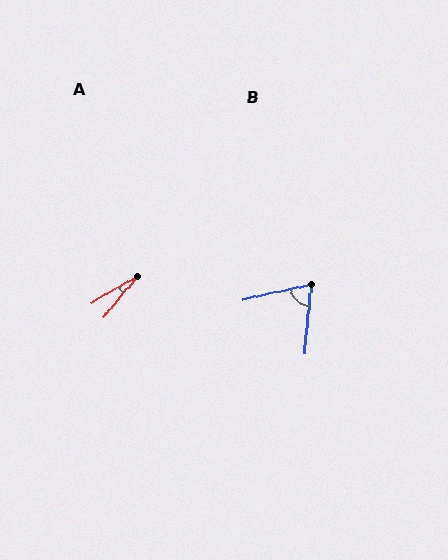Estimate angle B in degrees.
Approximately 72 degrees.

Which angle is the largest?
B, at approximately 72 degrees.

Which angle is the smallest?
A, at approximately 20 degrees.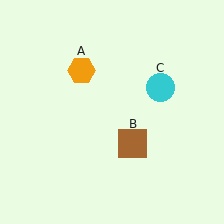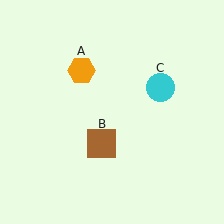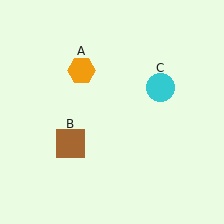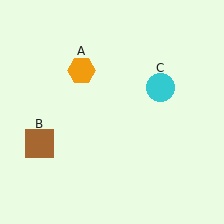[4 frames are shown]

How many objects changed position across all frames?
1 object changed position: brown square (object B).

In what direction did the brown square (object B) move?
The brown square (object B) moved left.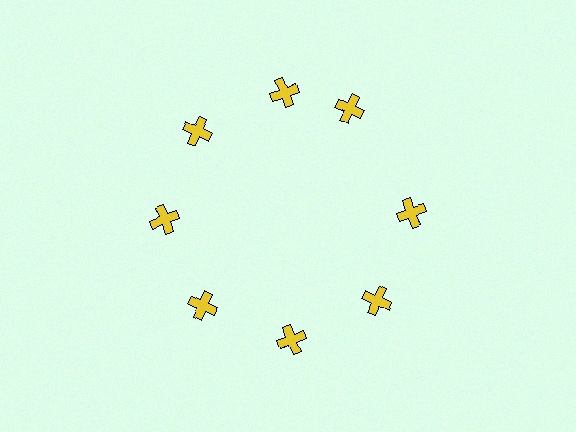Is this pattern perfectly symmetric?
No. The 8 yellow crosses are arranged in a ring, but one element near the 2 o'clock position is rotated out of alignment along the ring, breaking the 8-fold rotational symmetry.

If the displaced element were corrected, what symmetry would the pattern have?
It would have 8-fold rotational symmetry — the pattern would map onto itself every 45 degrees.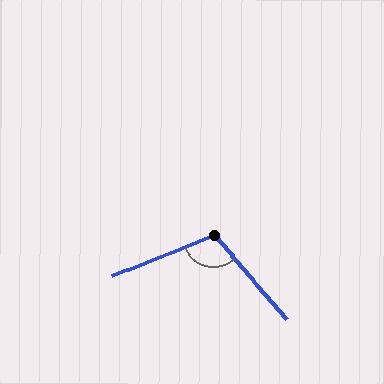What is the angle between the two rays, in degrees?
Approximately 109 degrees.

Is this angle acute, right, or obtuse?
It is obtuse.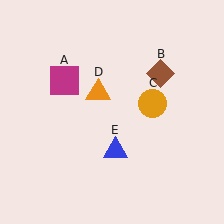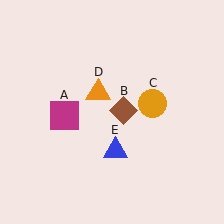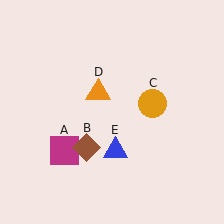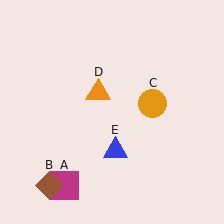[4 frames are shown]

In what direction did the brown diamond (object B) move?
The brown diamond (object B) moved down and to the left.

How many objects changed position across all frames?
2 objects changed position: magenta square (object A), brown diamond (object B).